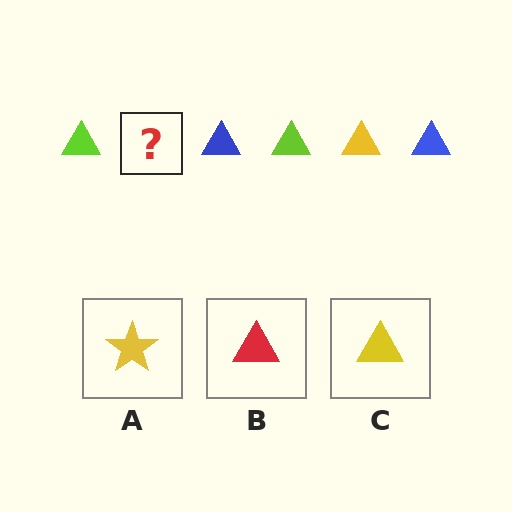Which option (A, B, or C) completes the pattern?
C.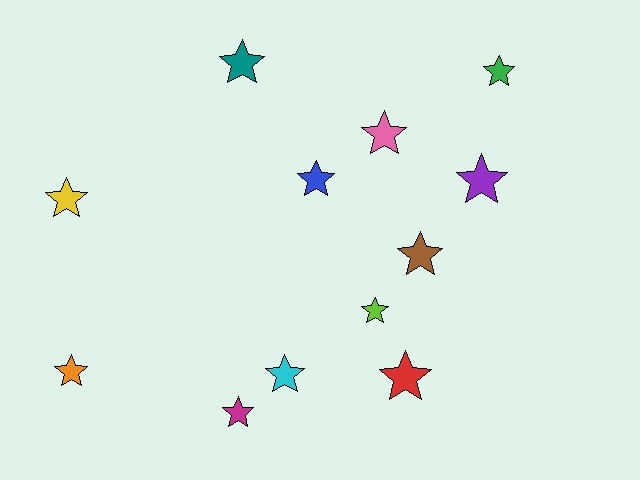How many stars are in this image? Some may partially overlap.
There are 12 stars.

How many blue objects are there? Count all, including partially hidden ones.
There is 1 blue object.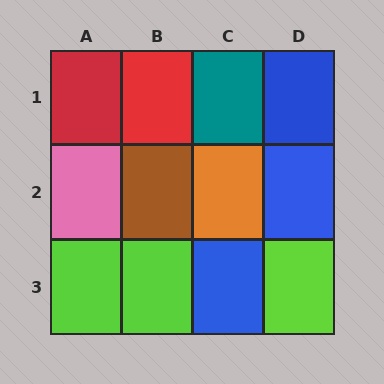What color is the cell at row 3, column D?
Lime.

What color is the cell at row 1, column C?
Teal.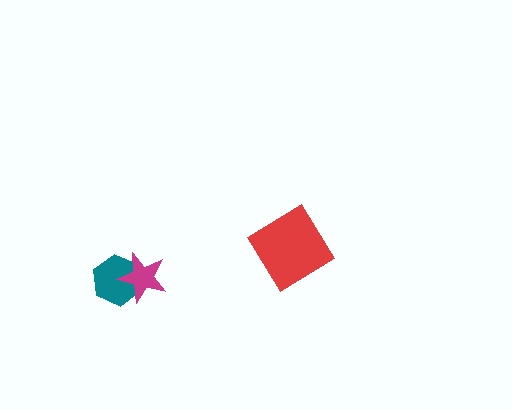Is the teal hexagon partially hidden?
Yes, it is partially covered by another shape.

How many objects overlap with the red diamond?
0 objects overlap with the red diamond.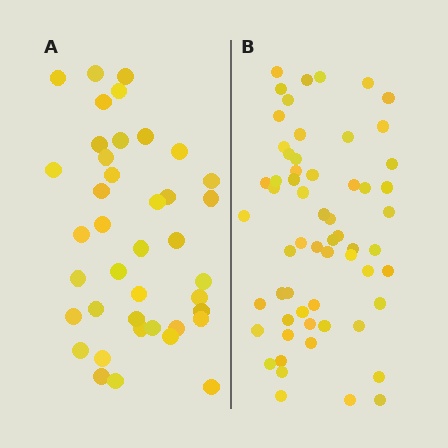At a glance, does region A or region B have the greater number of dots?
Region B (the right region) has more dots.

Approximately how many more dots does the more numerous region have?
Region B has approximately 20 more dots than region A.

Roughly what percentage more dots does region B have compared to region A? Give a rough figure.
About 50% more.